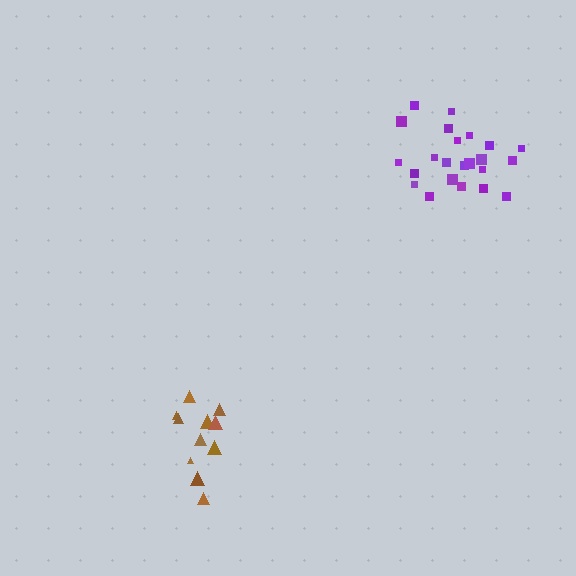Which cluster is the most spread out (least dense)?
Brown.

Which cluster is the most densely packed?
Purple.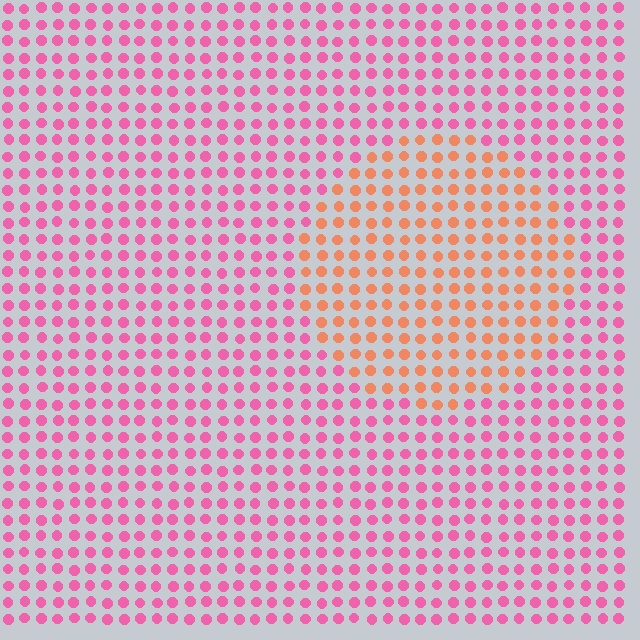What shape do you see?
I see a circle.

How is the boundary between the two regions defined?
The boundary is defined purely by a slight shift in hue (about 47 degrees). Spacing, size, and orientation are identical on both sides.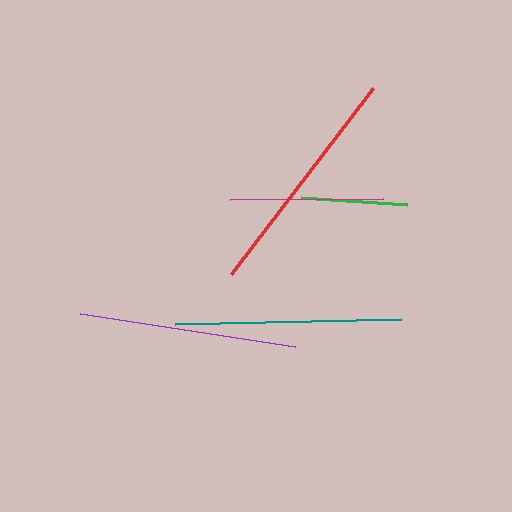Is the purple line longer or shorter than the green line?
The purple line is longer than the green line.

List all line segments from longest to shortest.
From longest to shortest: red, teal, purple, magenta, green.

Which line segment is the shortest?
The green line is the shortest at approximately 106 pixels.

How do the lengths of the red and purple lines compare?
The red and purple lines are approximately the same length.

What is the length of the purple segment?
The purple segment is approximately 217 pixels long.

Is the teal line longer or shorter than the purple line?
The teal line is longer than the purple line.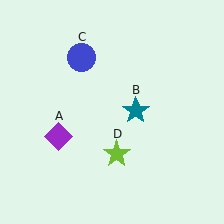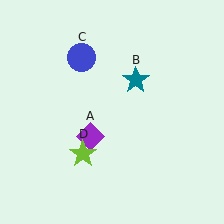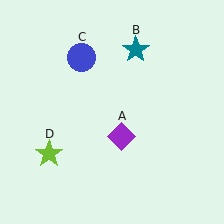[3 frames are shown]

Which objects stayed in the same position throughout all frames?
Blue circle (object C) remained stationary.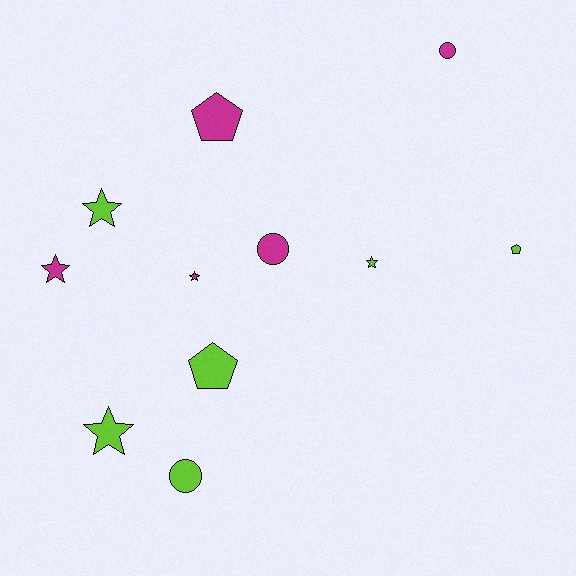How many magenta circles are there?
There are 2 magenta circles.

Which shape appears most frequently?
Star, with 5 objects.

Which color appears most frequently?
Lime, with 6 objects.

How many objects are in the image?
There are 11 objects.